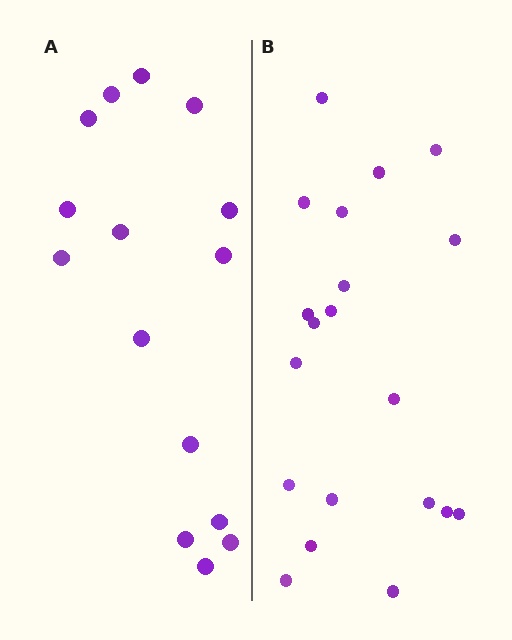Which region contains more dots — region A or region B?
Region B (the right region) has more dots.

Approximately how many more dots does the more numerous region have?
Region B has about 5 more dots than region A.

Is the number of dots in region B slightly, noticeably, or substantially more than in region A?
Region B has noticeably more, but not dramatically so. The ratio is roughly 1.3 to 1.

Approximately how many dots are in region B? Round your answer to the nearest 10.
About 20 dots.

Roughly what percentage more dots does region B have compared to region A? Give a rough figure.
About 35% more.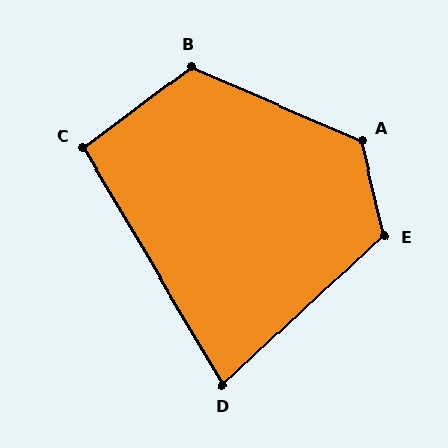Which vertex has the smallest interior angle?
D, at approximately 78 degrees.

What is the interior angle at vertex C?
Approximately 96 degrees (obtuse).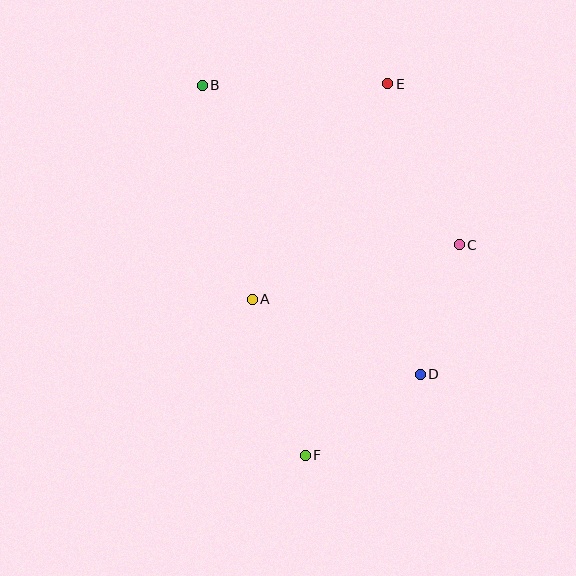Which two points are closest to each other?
Points C and D are closest to each other.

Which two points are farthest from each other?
Points B and F are farthest from each other.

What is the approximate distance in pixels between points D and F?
The distance between D and F is approximately 141 pixels.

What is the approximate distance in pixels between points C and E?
The distance between C and E is approximately 176 pixels.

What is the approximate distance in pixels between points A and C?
The distance between A and C is approximately 214 pixels.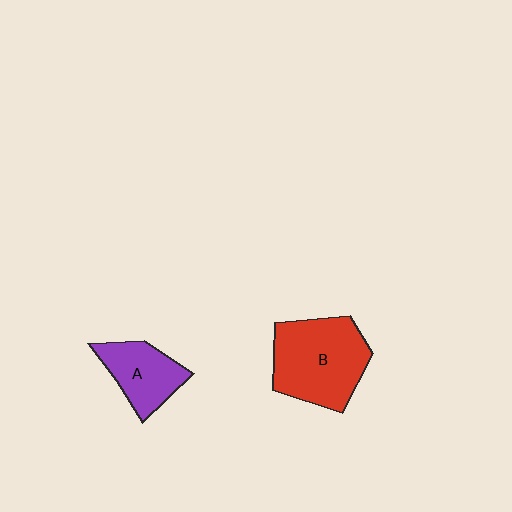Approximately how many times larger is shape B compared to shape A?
Approximately 1.7 times.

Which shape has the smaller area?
Shape A (purple).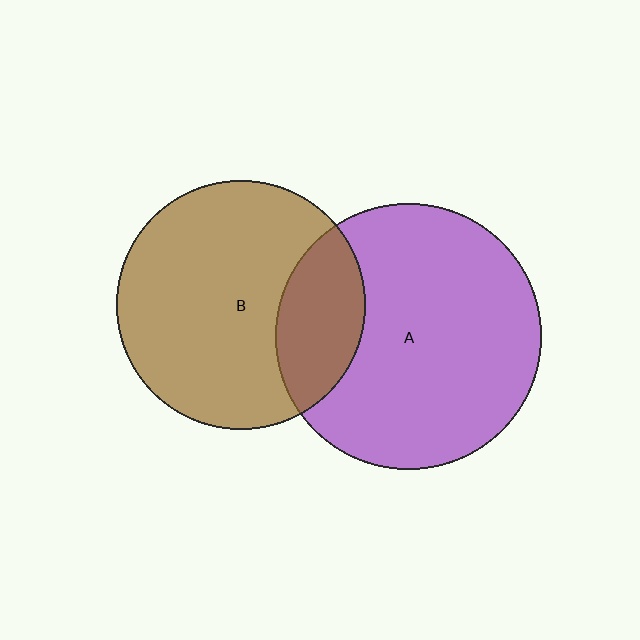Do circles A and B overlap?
Yes.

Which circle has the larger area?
Circle A (purple).